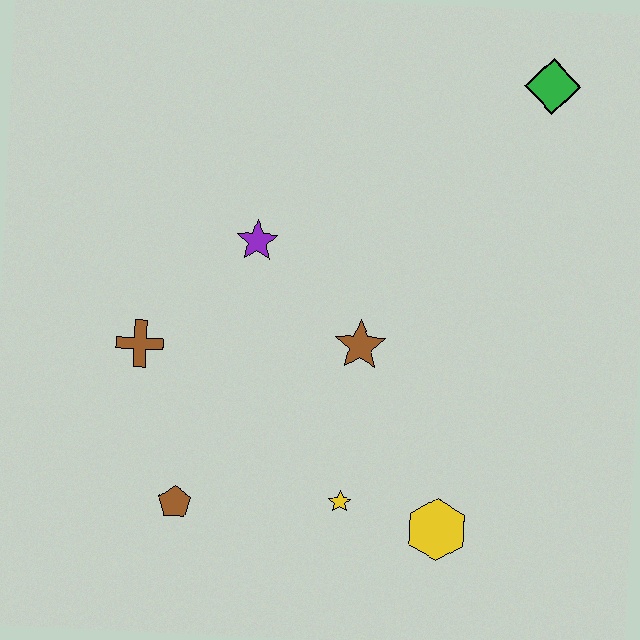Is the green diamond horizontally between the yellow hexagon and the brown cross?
No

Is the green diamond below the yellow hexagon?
No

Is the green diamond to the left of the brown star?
No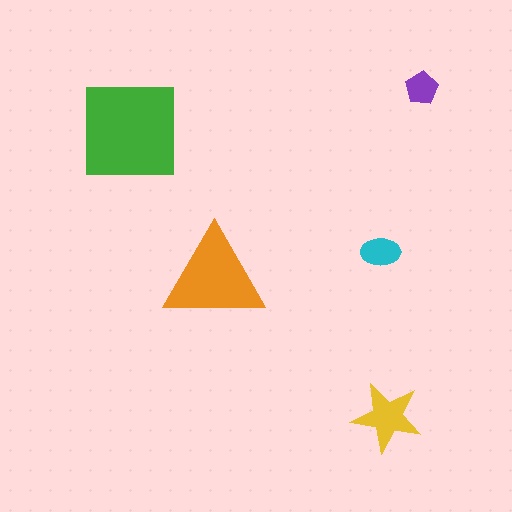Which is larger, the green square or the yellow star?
The green square.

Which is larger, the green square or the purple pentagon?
The green square.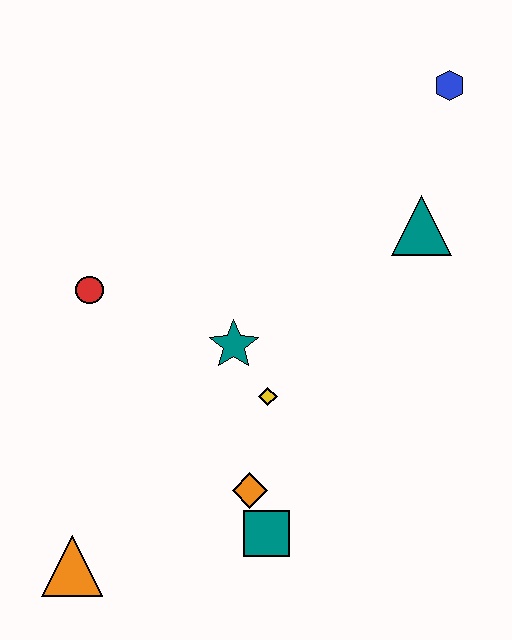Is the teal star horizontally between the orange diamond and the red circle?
Yes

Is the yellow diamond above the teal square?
Yes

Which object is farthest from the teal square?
The blue hexagon is farthest from the teal square.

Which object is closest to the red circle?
The teal star is closest to the red circle.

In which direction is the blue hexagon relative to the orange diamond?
The blue hexagon is above the orange diamond.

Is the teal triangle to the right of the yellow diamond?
Yes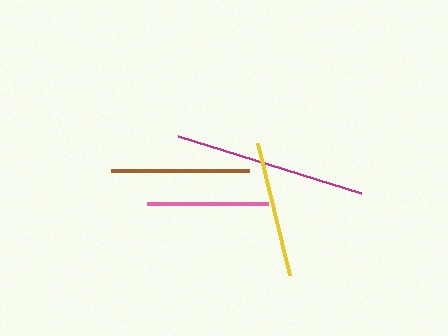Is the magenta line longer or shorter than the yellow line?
The magenta line is longer than the yellow line.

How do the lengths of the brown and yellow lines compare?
The brown and yellow lines are approximately the same length.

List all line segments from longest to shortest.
From longest to shortest: magenta, brown, yellow, pink.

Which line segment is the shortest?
The pink line is the shortest at approximately 121 pixels.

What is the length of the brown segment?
The brown segment is approximately 137 pixels long.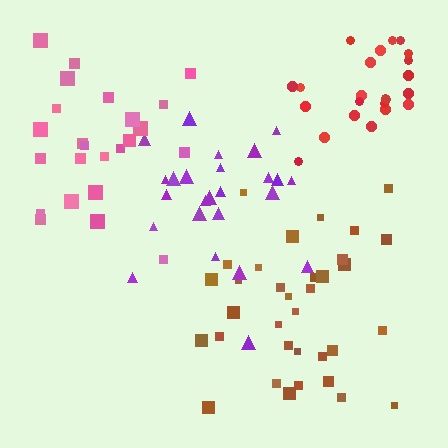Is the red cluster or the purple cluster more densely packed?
Red.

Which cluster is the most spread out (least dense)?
Pink.